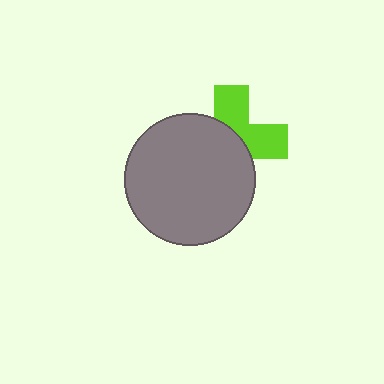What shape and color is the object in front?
The object in front is a gray circle.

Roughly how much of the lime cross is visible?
A small part of it is visible (roughly 43%).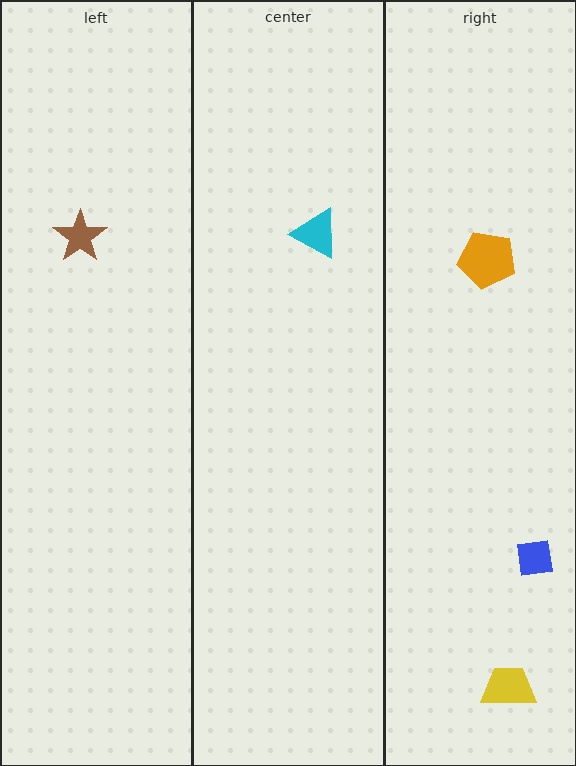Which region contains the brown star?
The left region.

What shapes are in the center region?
The cyan triangle.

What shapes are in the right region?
The blue square, the orange pentagon, the yellow trapezoid.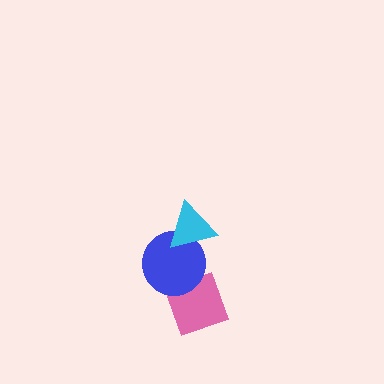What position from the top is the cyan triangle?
The cyan triangle is 1st from the top.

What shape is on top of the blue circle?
The cyan triangle is on top of the blue circle.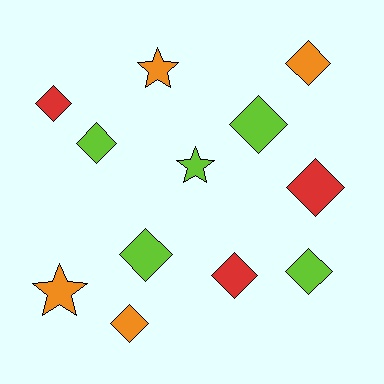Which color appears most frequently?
Lime, with 5 objects.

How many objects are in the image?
There are 12 objects.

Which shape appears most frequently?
Diamond, with 9 objects.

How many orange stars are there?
There are 2 orange stars.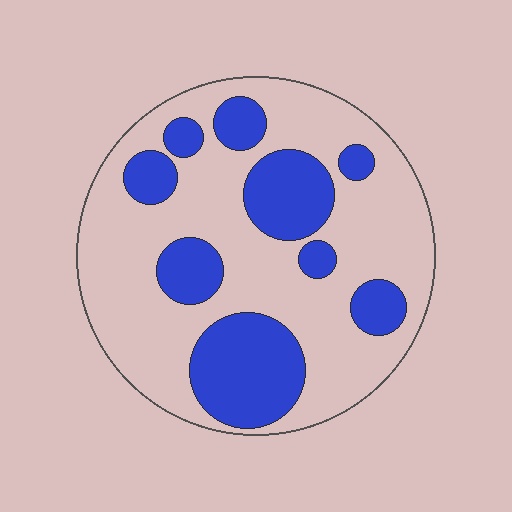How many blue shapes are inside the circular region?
9.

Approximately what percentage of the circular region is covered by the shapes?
Approximately 30%.